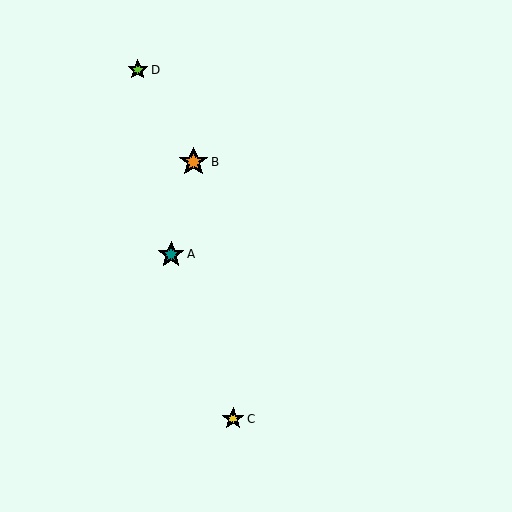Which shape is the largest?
The orange star (labeled B) is the largest.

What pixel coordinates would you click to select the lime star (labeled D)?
Click at (138, 70) to select the lime star D.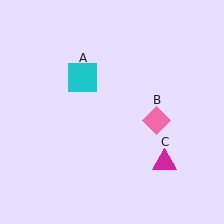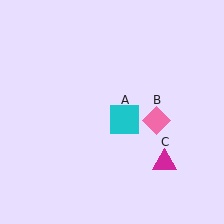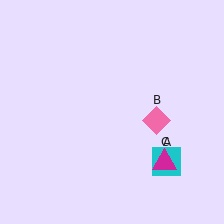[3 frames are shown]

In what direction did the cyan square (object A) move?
The cyan square (object A) moved down and to the right.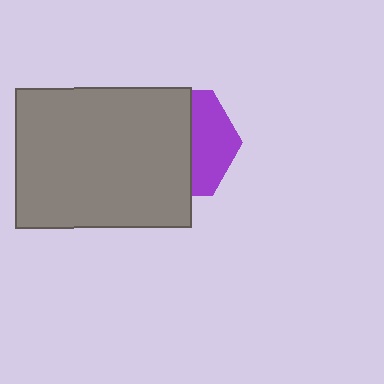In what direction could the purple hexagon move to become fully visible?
The purple hexagon could move right. That would shift it out from behind the gray rectangle entirely.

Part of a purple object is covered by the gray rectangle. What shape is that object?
It is a hexagon.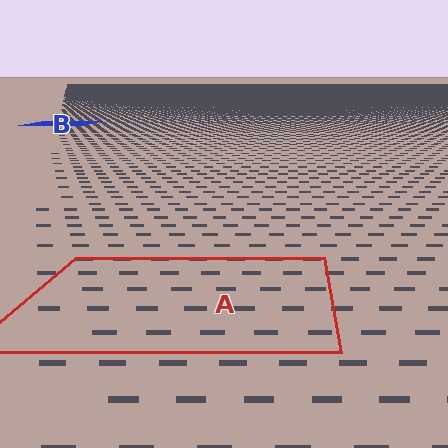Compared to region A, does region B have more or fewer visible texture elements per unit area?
Region B has more texture elements per unit area — they are packed more densely because it is farther away.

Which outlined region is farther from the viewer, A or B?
Region B is farther from the viewer — the texture elements inside it appear smaller and more densely packed.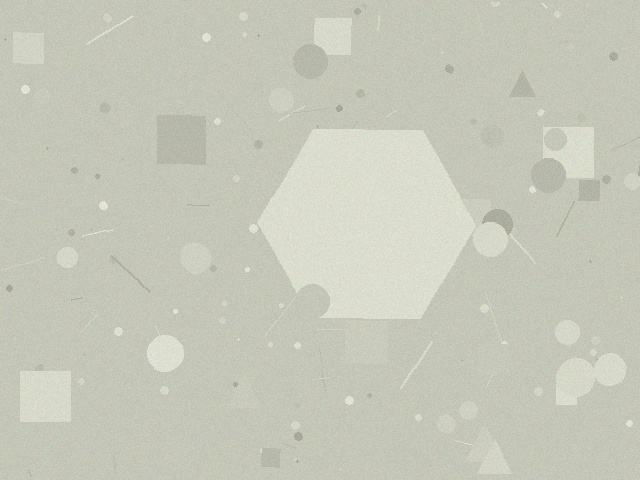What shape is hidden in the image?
A hexagon is hidden in the image.